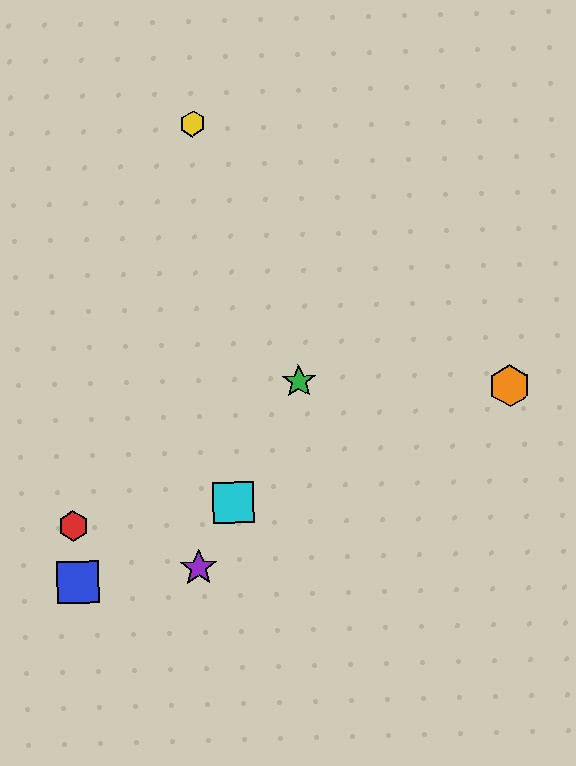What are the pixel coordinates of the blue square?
The blue square is at (78, 583).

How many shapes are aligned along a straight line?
3 shapes (the green star, the purple star, the cyan square) are aligned along a straight line.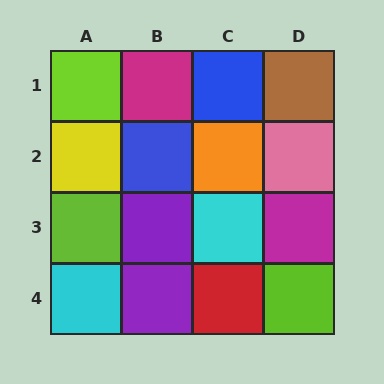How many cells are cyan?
2 cells are cyan.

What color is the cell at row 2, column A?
Yellow.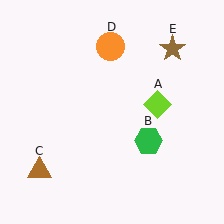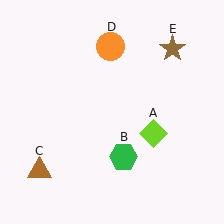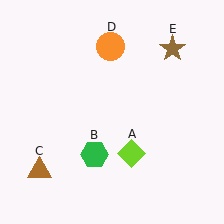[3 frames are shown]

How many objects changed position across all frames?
2 objects changed position: lime diamond (object A), green hexagon (object B).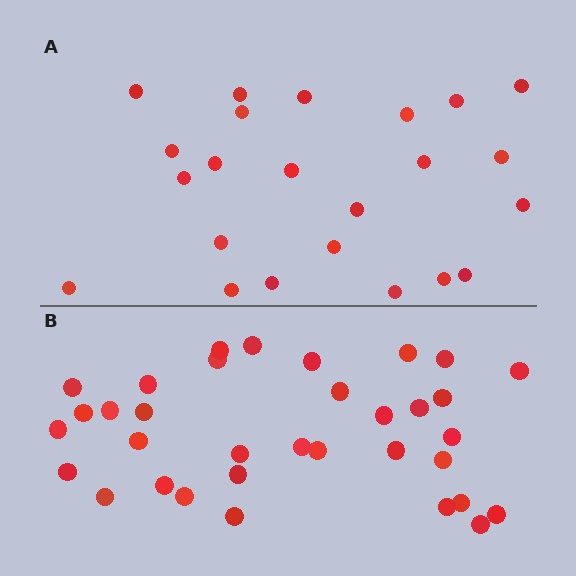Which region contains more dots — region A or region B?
Region B (the bottom region) has more dots.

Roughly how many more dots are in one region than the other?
Region B has roughly 12 or so more dots than region A.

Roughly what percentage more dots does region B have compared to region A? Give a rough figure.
About 50% more.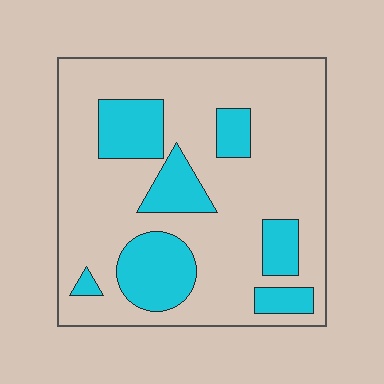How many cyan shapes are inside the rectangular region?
7.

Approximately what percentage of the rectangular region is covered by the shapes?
Approximately 25%.